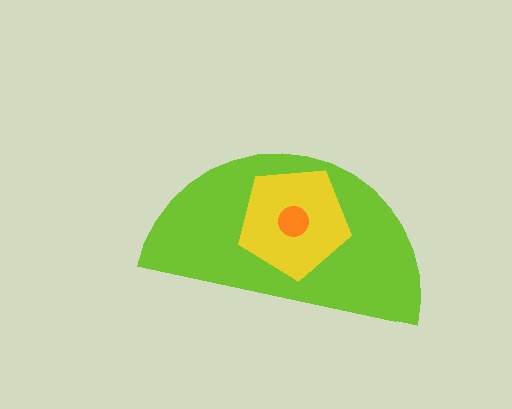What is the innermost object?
The orange circle.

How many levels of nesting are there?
3.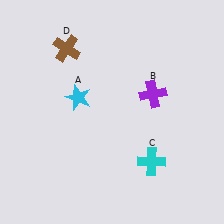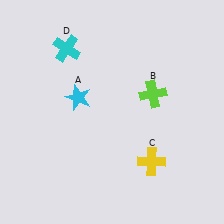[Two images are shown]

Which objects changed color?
B changed from purple to lime. C changed from cyan to yellow. D changed from brown to cyan.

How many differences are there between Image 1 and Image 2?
There are 3 differences between the two images.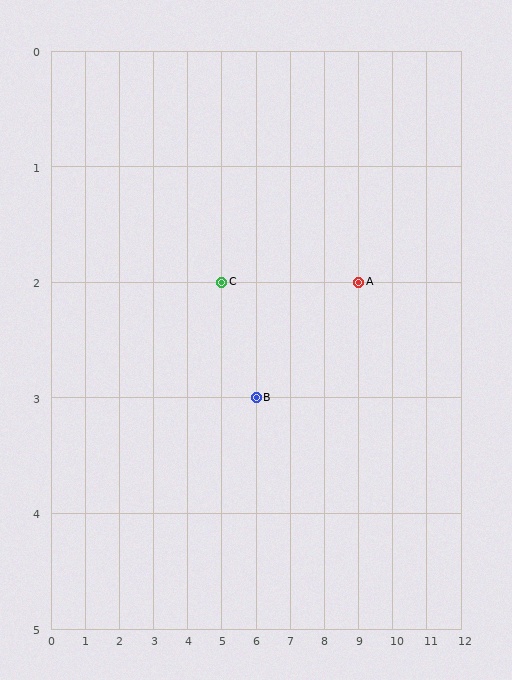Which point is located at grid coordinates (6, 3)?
Point B is at (6, 3).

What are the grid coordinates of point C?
Point C is at grid coordinates (5, 2).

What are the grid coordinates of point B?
Point B is at grid coordinates (6, 3).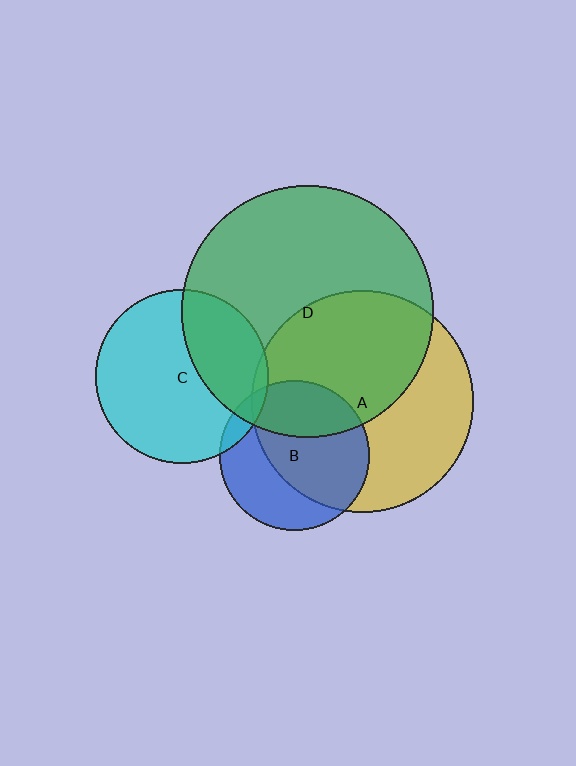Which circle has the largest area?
Circle D (green).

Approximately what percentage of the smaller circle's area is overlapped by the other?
Approximately 5%.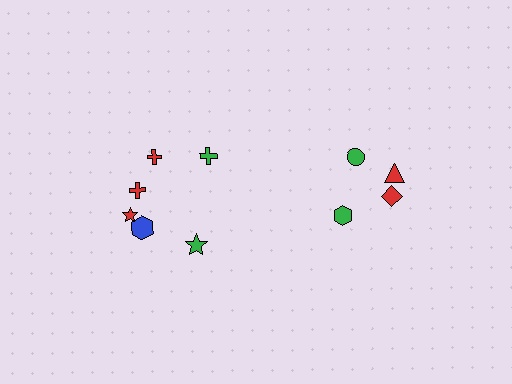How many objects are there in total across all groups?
There are 10 objects.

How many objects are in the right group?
There are 4 objects.